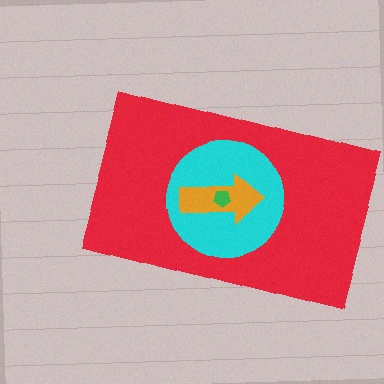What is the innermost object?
The green pentagon.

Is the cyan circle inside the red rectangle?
Yes.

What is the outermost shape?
The red rectangle.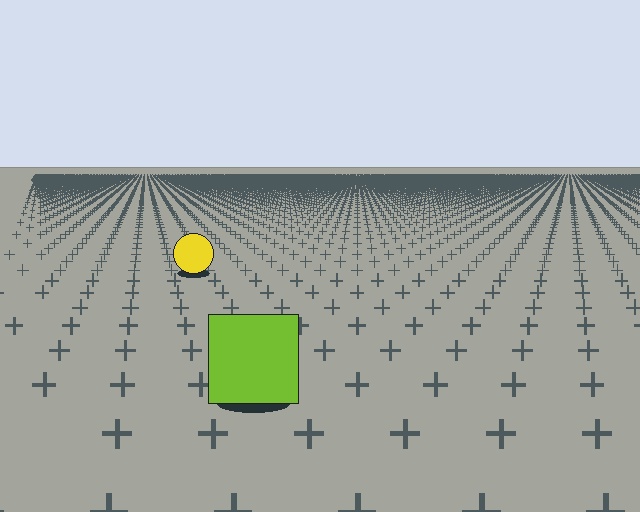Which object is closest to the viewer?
The lime square is closest. The texture marks near it are larger and more spread out.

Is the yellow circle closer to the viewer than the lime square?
No. The lime square is closer — you can tell from the texture gradient: the ground texture is coarser near it.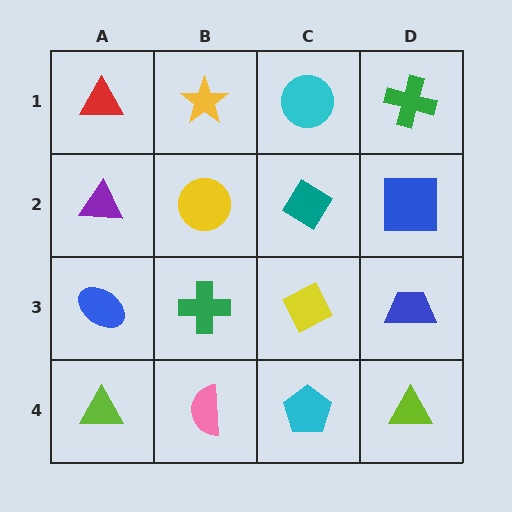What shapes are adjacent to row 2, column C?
A cyan circle (row 1, column C), a yellow diamond (row 3, column C), a yellow circle (row 2, column B), a blue square (row 2, column D).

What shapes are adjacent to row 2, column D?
A green cross (row 1, column D), a blue trapezoid (row 3, column D), a teal diamond (row 2, column C).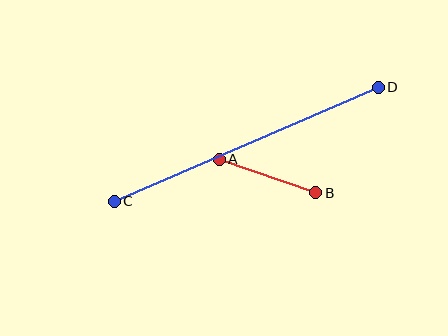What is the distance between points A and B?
The distance is approximately 102 pixels.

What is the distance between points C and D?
The distance is approximately 287 pixels.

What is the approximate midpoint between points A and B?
The midpoint is at approximately (267, 176) pixels.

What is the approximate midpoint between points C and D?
The midpoint is at approximately (246, 144) pixels.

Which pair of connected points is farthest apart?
Points C and D are farthest apart.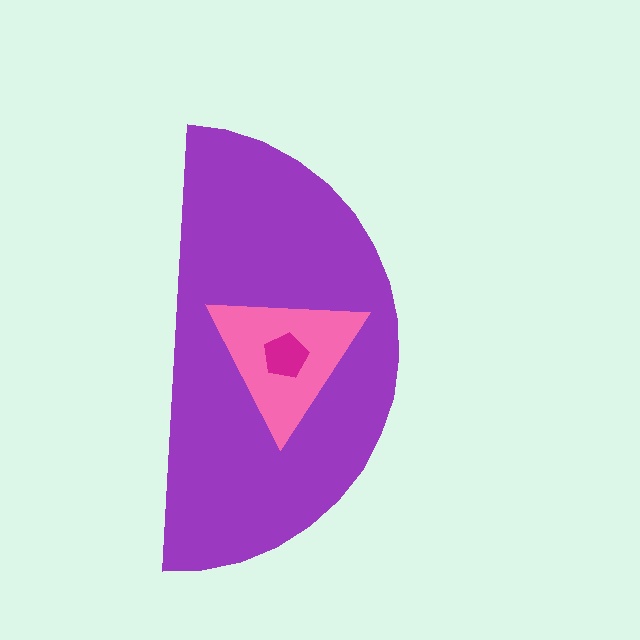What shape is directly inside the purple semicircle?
The pink triangle.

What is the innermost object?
The magenta pentagon.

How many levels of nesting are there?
3.